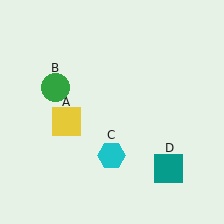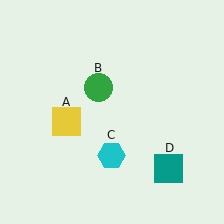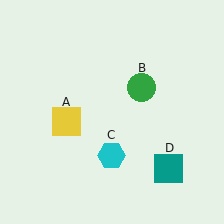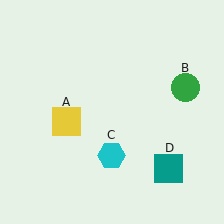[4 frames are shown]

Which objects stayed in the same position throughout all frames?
Yellow square (object A) and cyan hexagon (object C) and teal square (object D) remained stationary.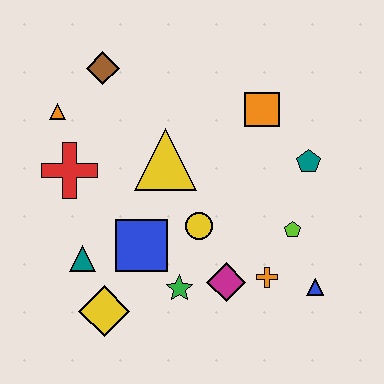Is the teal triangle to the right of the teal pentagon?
No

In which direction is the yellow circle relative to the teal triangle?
The yellow circle is to the right of the teal triangle.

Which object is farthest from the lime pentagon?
The orange triangle is farthest from the lime pentagon.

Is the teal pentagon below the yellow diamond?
No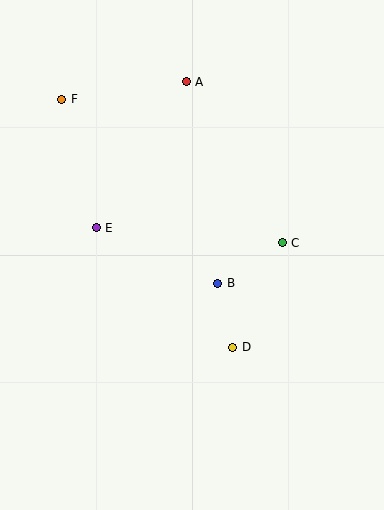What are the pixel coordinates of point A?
Point A is at (186, 82).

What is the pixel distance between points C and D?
The distance between C and D is 115 pixels.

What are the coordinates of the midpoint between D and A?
The midpoint between D and A is at (209, 214).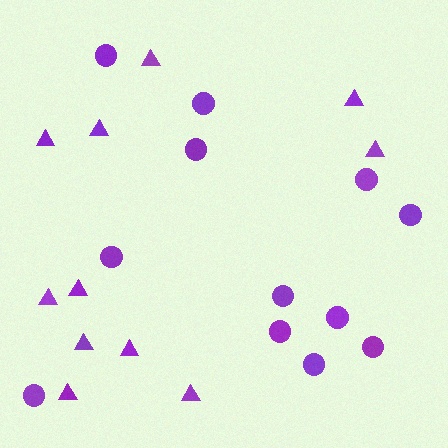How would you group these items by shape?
There are 2 groups: one group of triangles (11) and one group of circles (12).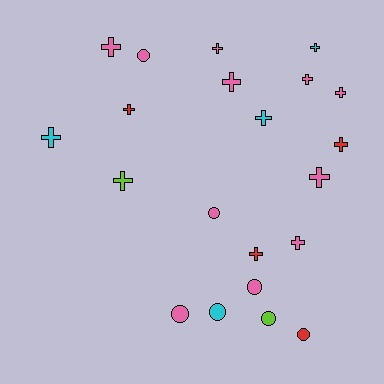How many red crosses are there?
There are 3 red crosses.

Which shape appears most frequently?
Cross, with 14 objects.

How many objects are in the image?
There are 21 objects.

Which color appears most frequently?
Pink, with 11 objects.